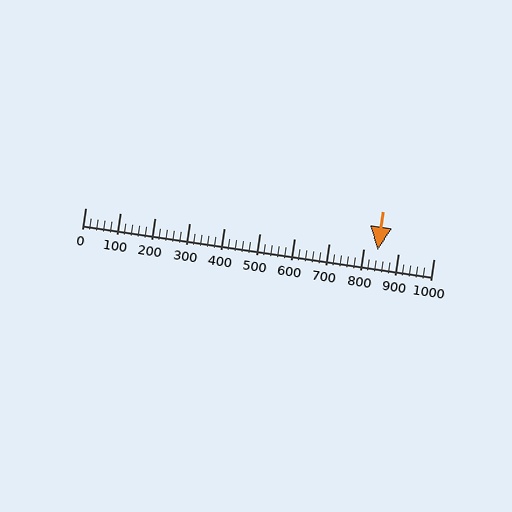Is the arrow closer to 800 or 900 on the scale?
The arrow is closer to 800.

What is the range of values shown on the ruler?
The ruler shows values from 0 to 1000.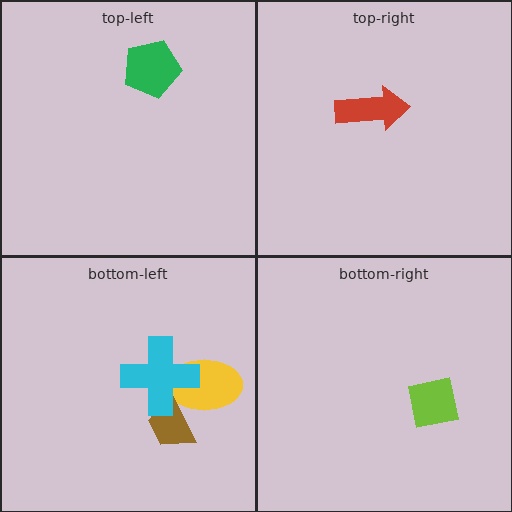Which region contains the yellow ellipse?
The bottom-left region.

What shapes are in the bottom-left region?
The yellow ellipse, the brown trapezoid, the cyan cross.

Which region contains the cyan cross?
The bottom-left region.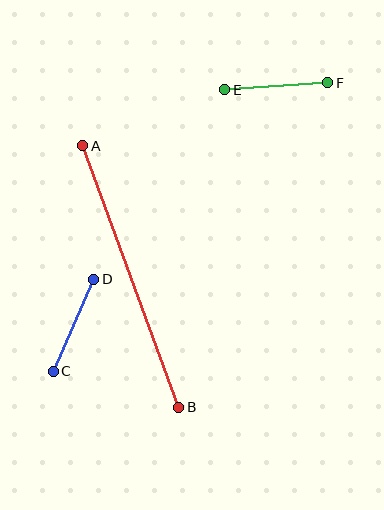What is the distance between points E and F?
The distance is approximately 103 pixels.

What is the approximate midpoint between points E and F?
The midpoint is at approximately (276, 86) pixels.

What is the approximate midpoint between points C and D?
The midpoint is at approximately (74, 325) pixels.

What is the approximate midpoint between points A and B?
The midpoint is at approximately (131, 276) pixels.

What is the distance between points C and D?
The distance is approximately 101 pixels.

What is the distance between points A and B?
The distance is approximately 278 pixels.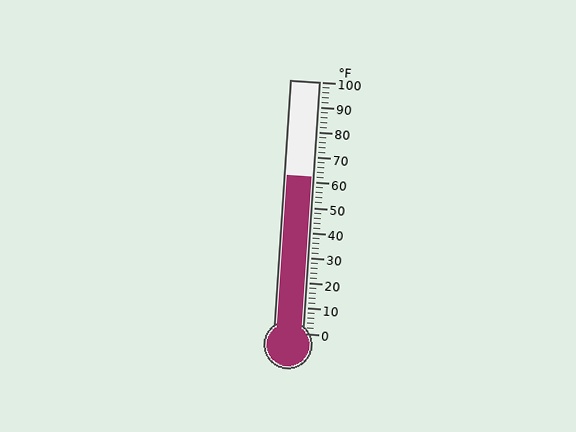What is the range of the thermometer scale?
The thermometer scale ranges from 0°F to 100°F.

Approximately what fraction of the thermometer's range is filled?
The thermometer is filled to approximately 60% of its range.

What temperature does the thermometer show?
The thermometer shows approximately 62°F.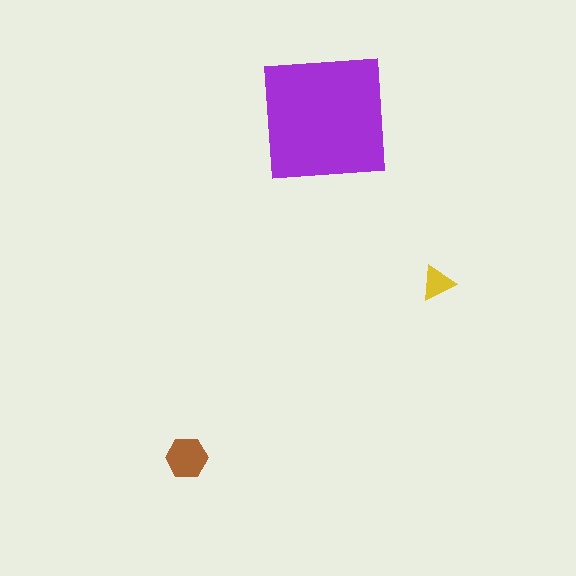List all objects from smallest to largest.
The yellow triangle, the brown hexagon, the purple square.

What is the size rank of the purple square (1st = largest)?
1st.